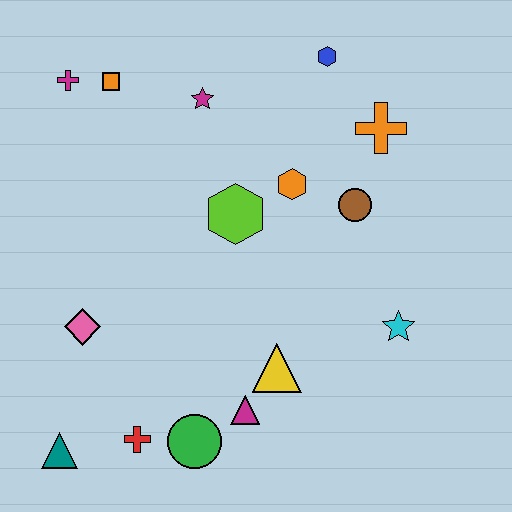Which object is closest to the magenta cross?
The orange square is closest to the magenta cross.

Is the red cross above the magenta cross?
No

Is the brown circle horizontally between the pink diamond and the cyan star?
Yes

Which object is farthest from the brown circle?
The teal triangle is farthest from the brown circle.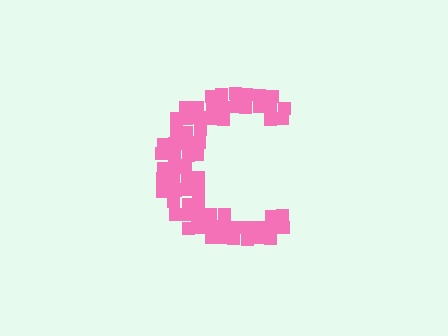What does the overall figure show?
The overall figure shows the letter C.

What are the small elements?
The small elements are squares.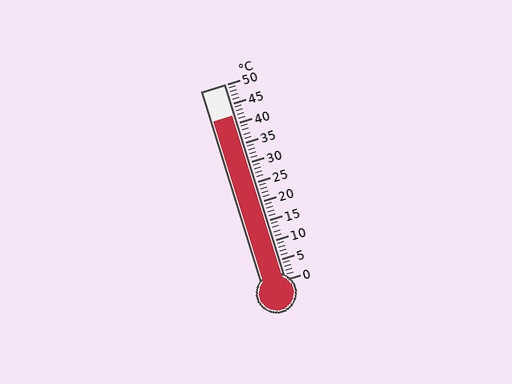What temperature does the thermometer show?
The thermometer shows approximately 42°C.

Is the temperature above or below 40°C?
The temperature is above 40°C.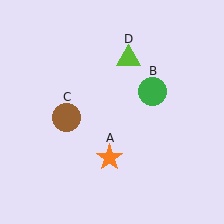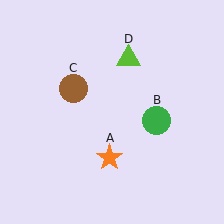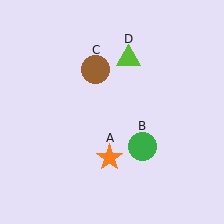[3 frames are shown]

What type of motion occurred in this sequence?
The green circle (object B), brown circle (object C) rotated clockwise around the center of the scene.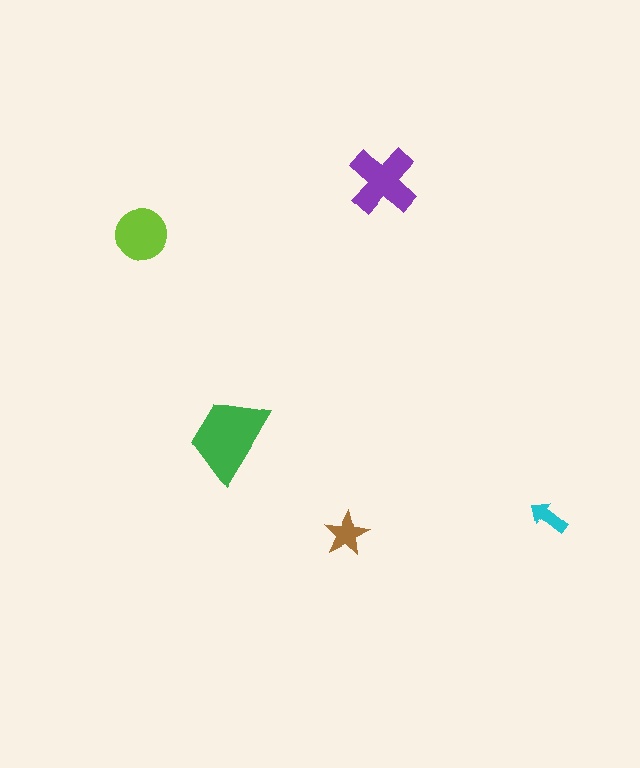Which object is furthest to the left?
The lime circle is leftmost.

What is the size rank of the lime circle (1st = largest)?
3rd.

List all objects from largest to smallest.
The green trapezoid, the purple cross, the lime circle, the brown star, the cyan arrow.